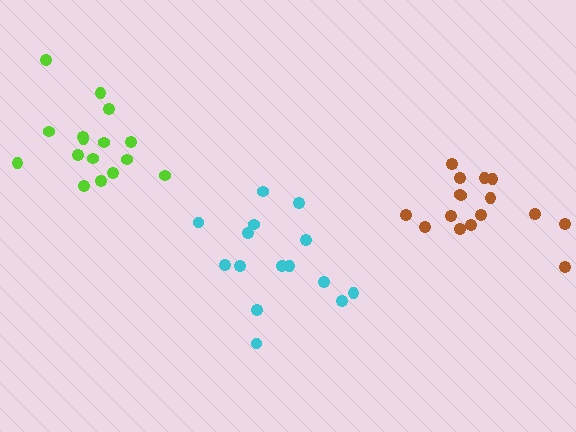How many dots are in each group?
Group 1: 15 dots, Group 2: 16 dots, Group 3: 16 dots (47 total).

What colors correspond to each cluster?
The clusters are colored: cyan, brown, lime.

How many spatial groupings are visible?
There are 3 spatial groupings.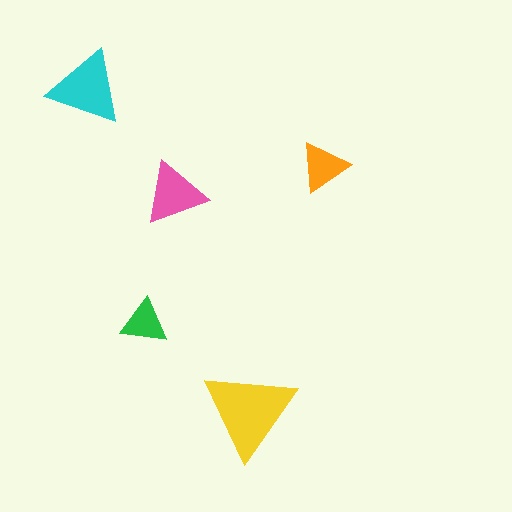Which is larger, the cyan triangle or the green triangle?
The cyan one.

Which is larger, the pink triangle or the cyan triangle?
The cyan one.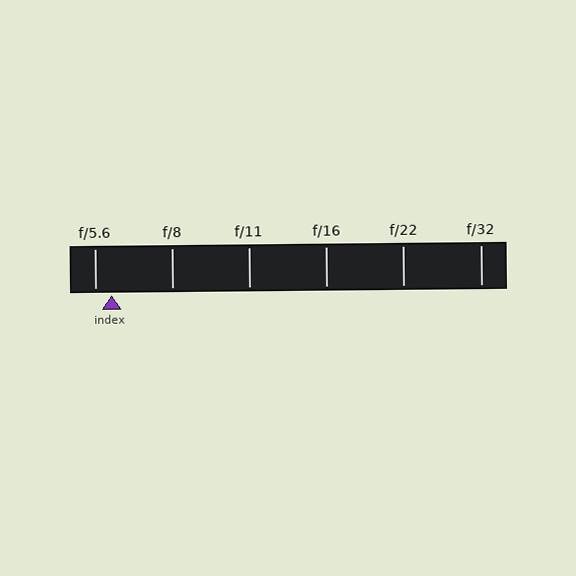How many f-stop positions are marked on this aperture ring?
There are 6 f-stop positions marked.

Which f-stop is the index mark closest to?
The index mark is closest to f/5.6.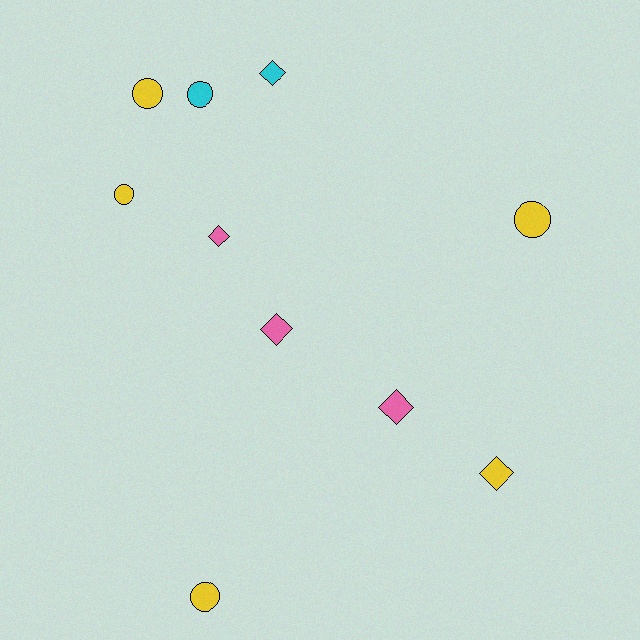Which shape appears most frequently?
Circle, with 5 objects.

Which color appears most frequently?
Yellow, with 5 objects.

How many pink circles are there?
There are no pink circles.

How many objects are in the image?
There are 10 objects.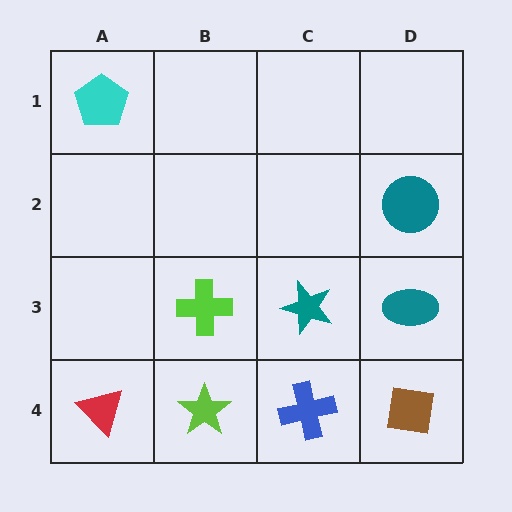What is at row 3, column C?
A teal star.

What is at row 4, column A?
A red triangle.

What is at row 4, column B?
A lime star.